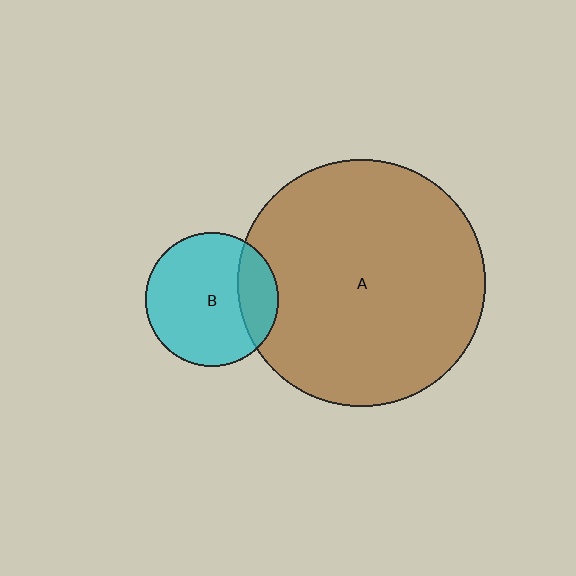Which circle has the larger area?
Circle A (brown).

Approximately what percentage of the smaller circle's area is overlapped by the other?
Approximately 20%.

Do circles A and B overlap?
Yes.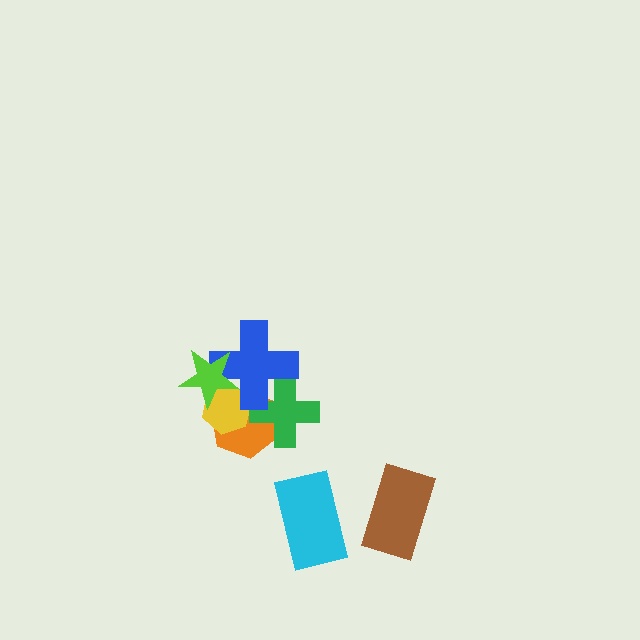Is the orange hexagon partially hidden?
Yes, it is partially covered by another shape.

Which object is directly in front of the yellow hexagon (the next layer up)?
The blue cross is directly in front of the yellow hexagon.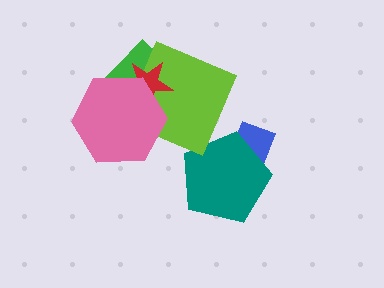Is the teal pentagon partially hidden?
No, no other shape covers it.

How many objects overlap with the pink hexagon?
3 objects overlap with the pink hexagon.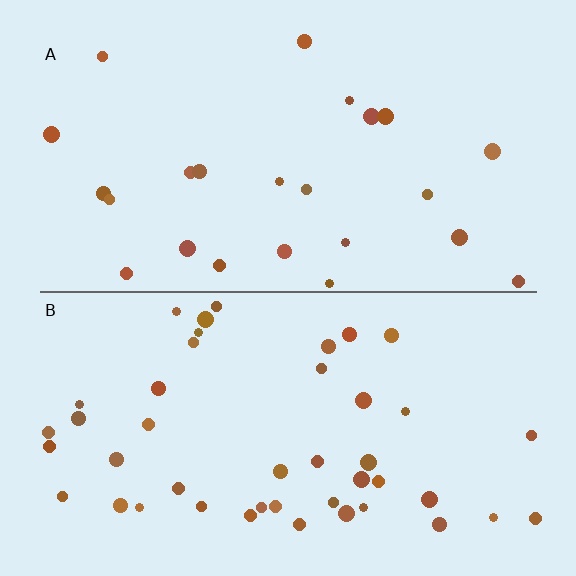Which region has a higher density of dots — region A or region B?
B (the bottom).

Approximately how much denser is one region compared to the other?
Approximately 1.9× — region B over region A.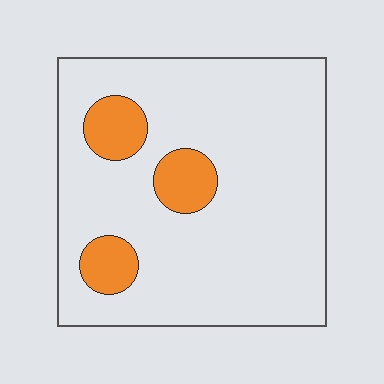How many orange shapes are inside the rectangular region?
3.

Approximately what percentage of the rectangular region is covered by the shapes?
Approximately 15%.